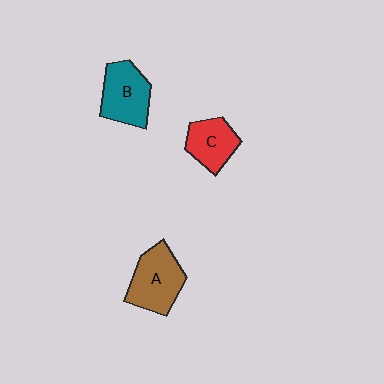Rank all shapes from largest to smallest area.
From largest to smallest: A (brown), B (teal), C (red).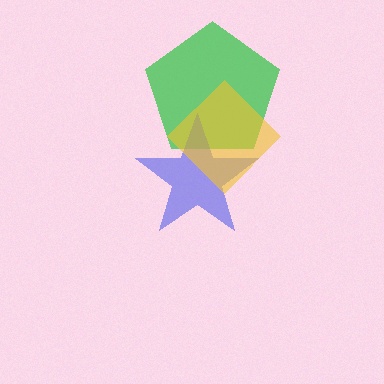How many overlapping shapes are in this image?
There are 3 overlapping shapes in the image.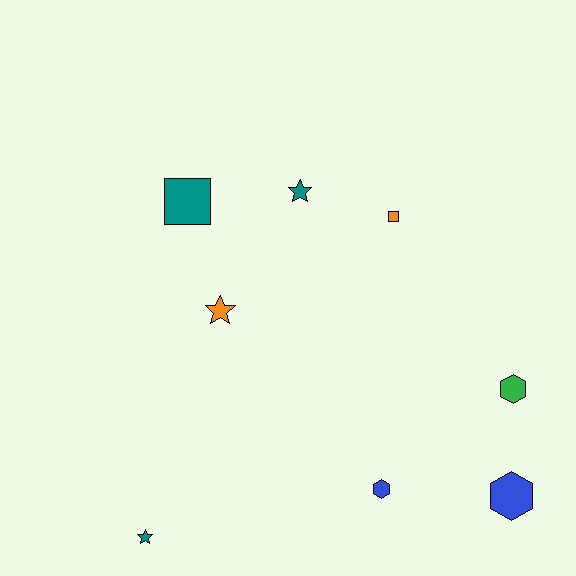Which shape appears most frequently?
Star, with 3 objects.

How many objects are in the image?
There are 8 objects.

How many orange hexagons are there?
There are no orange hexagons.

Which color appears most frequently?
Teal, with 3 objects.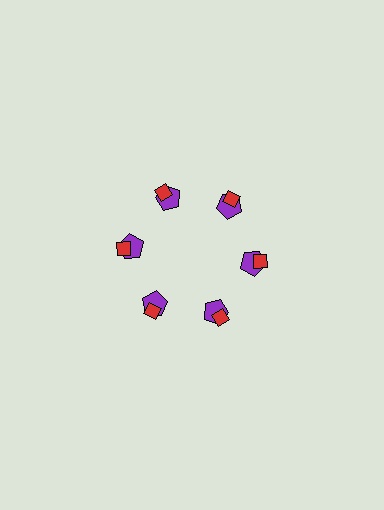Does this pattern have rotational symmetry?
Yes, this pattern has 6-fold rotational symmetry. It looks the same after rotating 60 degrees around the center.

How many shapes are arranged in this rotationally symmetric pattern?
There are 12 shapes, arranged in 6 groups of 2.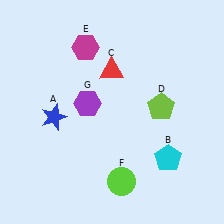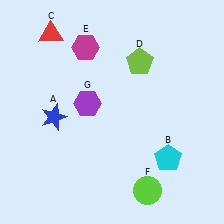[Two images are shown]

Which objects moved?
The objects that moved are: the red triangle (C), the lime pentagon (D), the lime circle (F).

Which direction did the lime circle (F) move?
The lime circle (F) moved right.